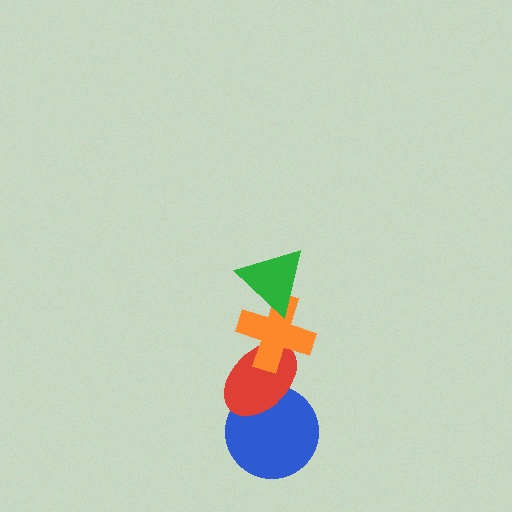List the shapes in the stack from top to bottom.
From top to bottom: the green triangle, the orange cross, the red ellipse, the blue circle.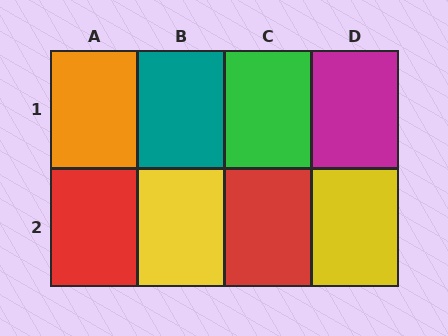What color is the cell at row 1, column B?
Teal.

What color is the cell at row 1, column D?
Magenta.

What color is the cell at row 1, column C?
Green.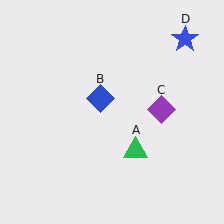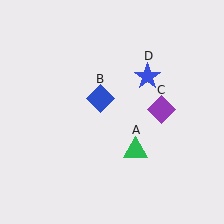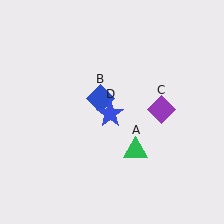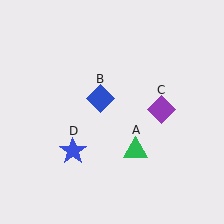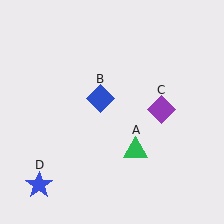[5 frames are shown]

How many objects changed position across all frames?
1 object changed position: blue star (object D).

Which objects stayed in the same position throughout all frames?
Green triangle (object A) and blue diamond (object B) and purple diamond (object C) remained stationary.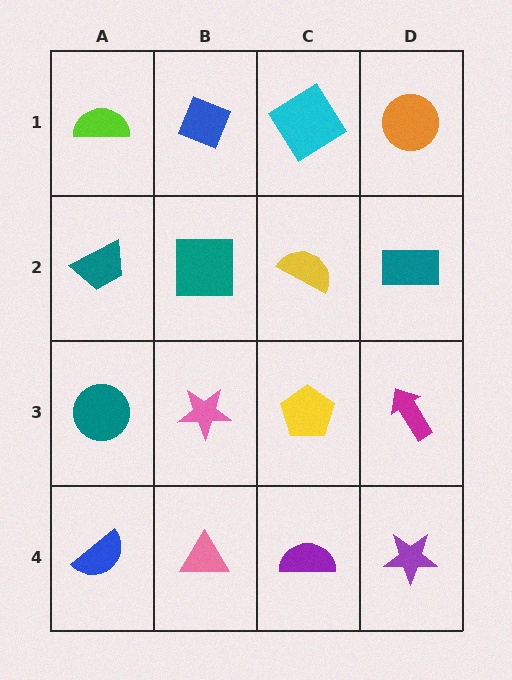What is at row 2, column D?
A teal rectangle.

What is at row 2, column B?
A teal square.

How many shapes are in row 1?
4 shapes.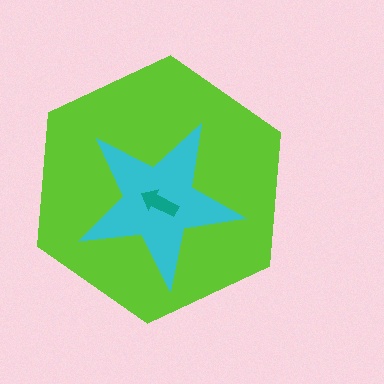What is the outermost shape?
The lime hexagon.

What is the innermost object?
The teal arrow.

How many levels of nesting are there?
3.